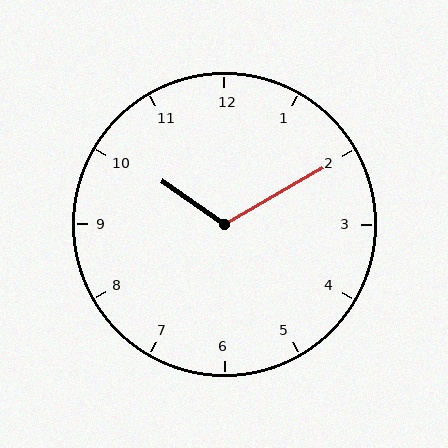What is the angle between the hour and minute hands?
Approximately 115 degrees.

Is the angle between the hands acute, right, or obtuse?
It is obtuse.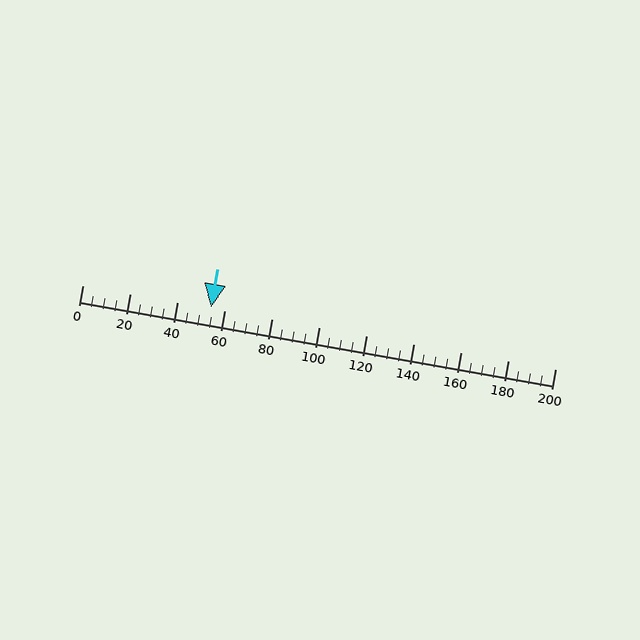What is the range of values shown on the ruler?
The ruler shows values from 0 to 200.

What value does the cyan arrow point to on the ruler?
The cyan arrow points to approximately 54.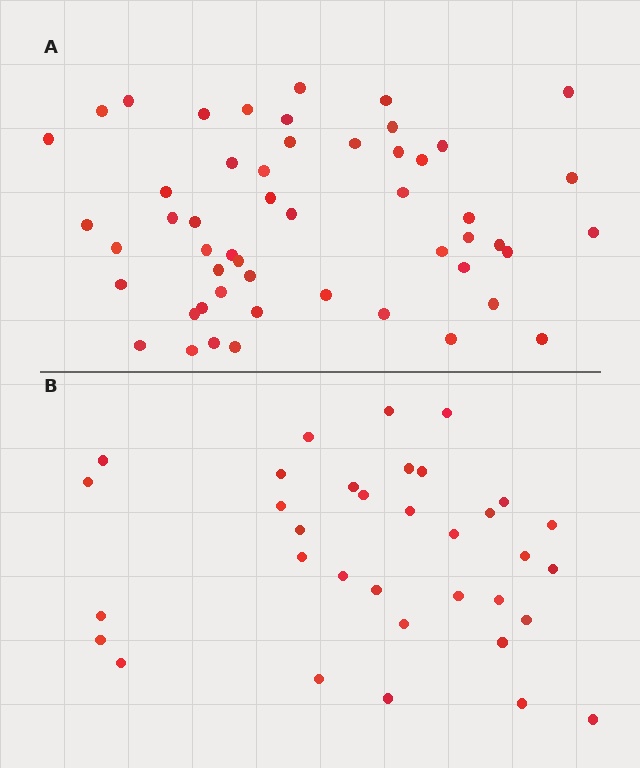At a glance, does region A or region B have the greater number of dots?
Region A (the top region) has more dots.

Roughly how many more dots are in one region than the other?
Region A has approximately 20 more dots than region B.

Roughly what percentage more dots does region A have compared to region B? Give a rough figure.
About 55% more.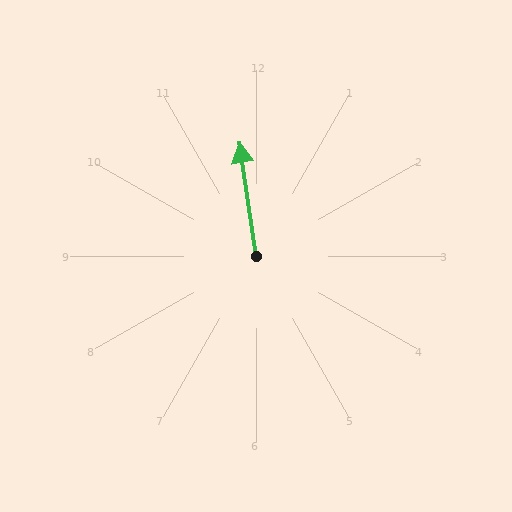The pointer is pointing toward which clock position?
Roughly 12 o'clock.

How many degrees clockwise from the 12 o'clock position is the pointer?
Approximately 352 degrees.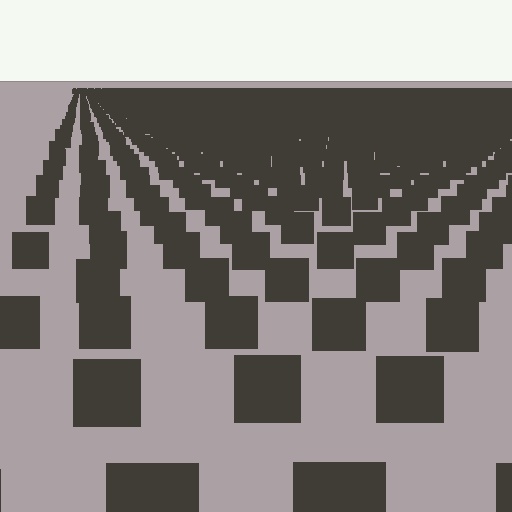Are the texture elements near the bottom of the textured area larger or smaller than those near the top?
Larger. Near the bottom, elements are closer to the viewer and appear at a bigger on-screen size.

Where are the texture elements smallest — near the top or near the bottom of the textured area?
Near the top.